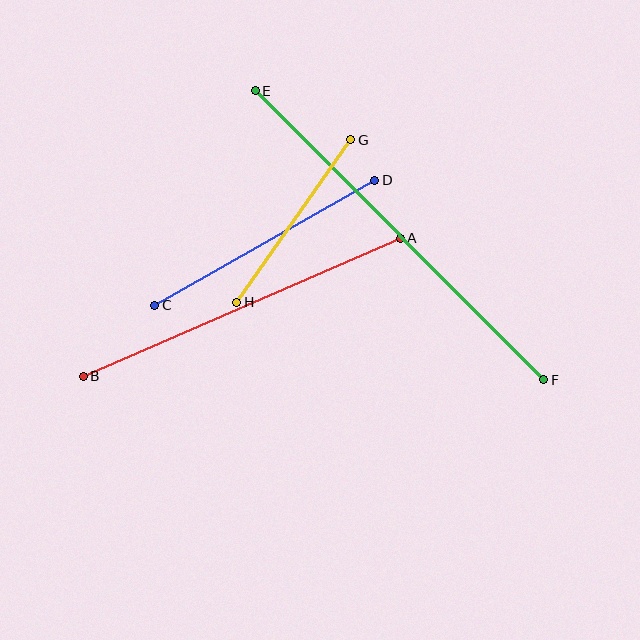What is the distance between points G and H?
The distance is approximately 198 pixels.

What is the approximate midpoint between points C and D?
The midpoint is at approximately (265, 243) pixels.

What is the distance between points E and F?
The distance is approximately 408 pixels.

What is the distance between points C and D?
The distance is approximately 253 pixels.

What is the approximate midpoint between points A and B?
The midpoint is at approximately (242, 307) pixels.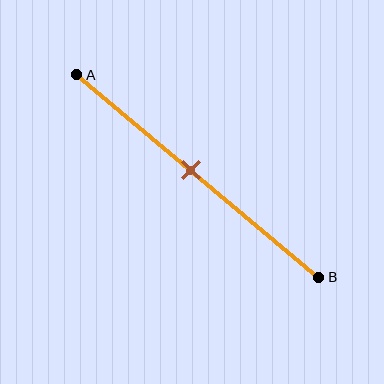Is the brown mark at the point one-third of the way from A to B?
No, the mark is at about 45% from A, not at the 33% one-third point.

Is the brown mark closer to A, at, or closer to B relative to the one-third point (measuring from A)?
The brown mark is closer to point B than the one-third point of segment AB.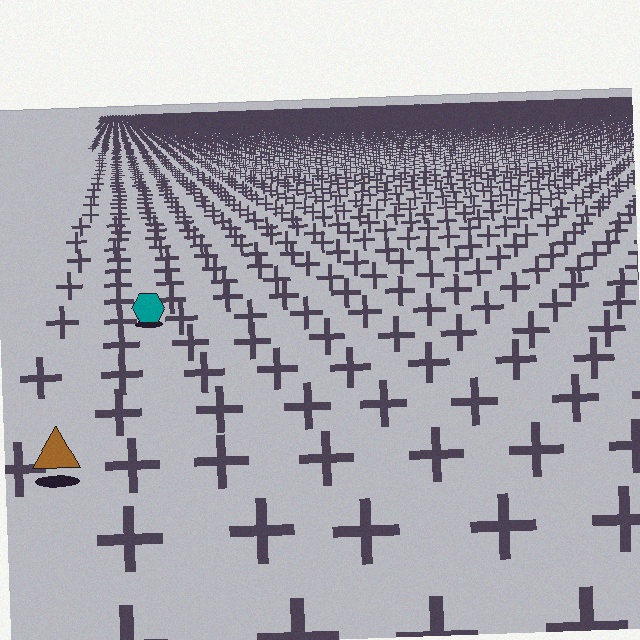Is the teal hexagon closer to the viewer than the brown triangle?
No. The brown triangle is closer — you can tell from the texture gradient: the ground texture is coarser near it.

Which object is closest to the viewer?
The brown triangle is closest. The texture marks near it are larger and more spread out.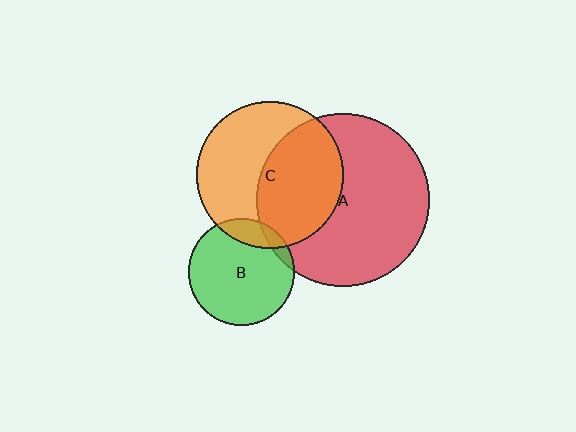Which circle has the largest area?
Circle A (red).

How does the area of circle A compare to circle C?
Approximately 1.4 times.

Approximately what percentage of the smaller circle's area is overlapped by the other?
Approximately 15%.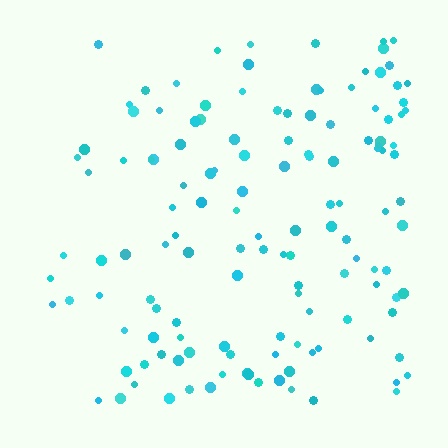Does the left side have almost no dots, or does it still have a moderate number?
Still a moderate number, just noticeably fewer than the right.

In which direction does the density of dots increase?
From left to right, with the right side densest.